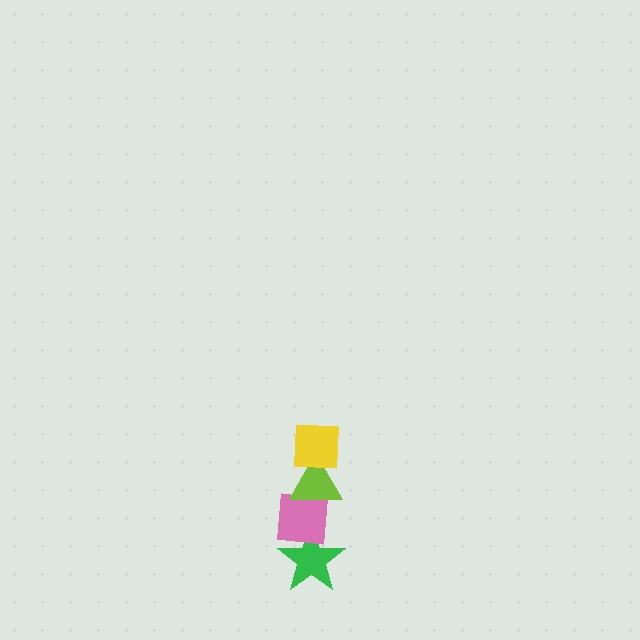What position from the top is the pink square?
The pink square is 3rd from the top.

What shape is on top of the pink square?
The lime triangle is on top of the pink square.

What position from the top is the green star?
The green star is 4th from the top.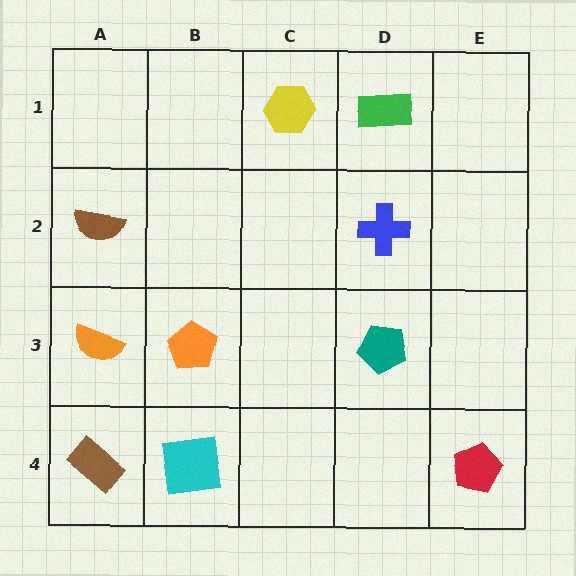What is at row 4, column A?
A brown rectangle.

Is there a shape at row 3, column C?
No, that cell is empty.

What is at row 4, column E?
A red pentagon.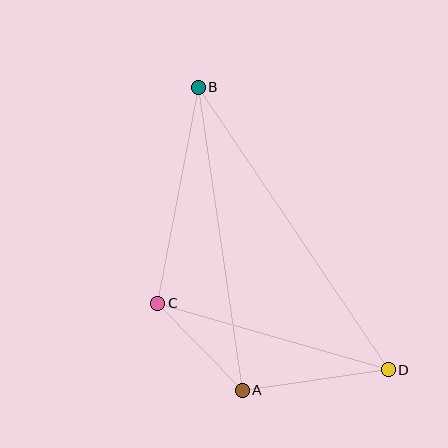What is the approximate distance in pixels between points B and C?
The distance between B and C is approximately 220 pixels.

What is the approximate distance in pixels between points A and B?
The distance between A and B is approximately 306 pixels.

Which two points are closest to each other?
Points A and C are closest to each other.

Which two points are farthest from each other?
Points B and D are farthest from each other.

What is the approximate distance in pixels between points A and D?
The distance between A and D is approximately 147 pixels.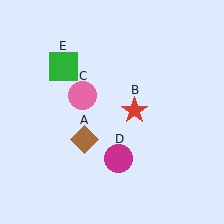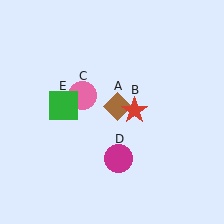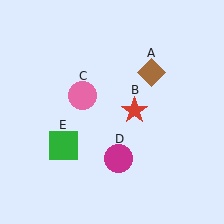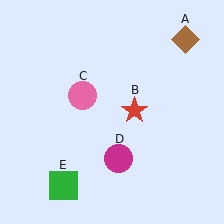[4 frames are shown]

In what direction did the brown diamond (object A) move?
The brown diamond (object A) moved up and to the right.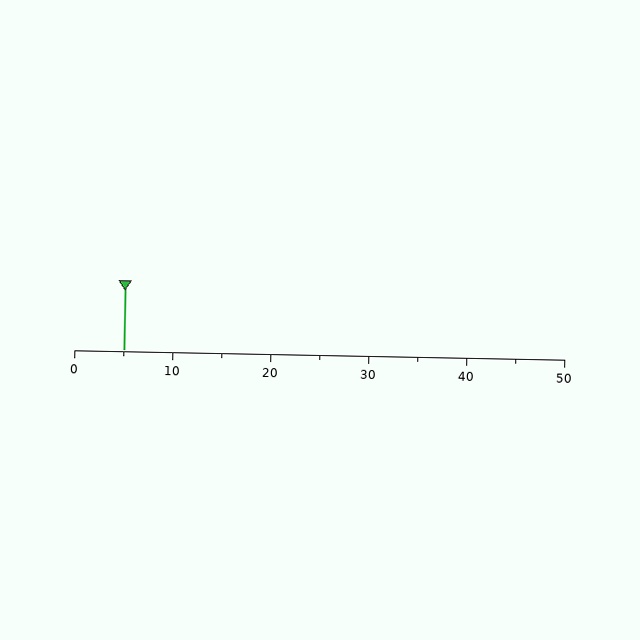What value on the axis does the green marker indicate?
The marker indicates approximately 5.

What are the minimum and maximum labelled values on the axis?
The axis runs from 0 to 50.